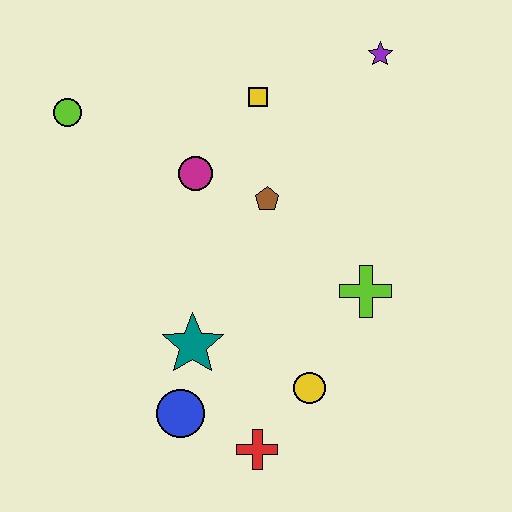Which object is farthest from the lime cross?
The lime circle is farthest from the lime cross.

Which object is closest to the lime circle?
The magenta circle is closest to the lime circle.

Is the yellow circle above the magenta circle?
No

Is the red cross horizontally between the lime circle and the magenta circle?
No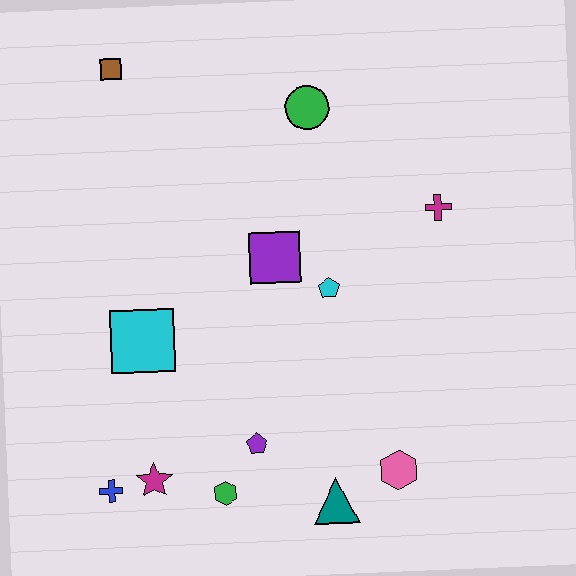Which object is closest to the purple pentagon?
The green hexagon is closest to the purple pentagon.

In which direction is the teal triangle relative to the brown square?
The teal triangle is below the brown square.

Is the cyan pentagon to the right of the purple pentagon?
Yes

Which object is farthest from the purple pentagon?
The brown square is farthest from the purple pentagon.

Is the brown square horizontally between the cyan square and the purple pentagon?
No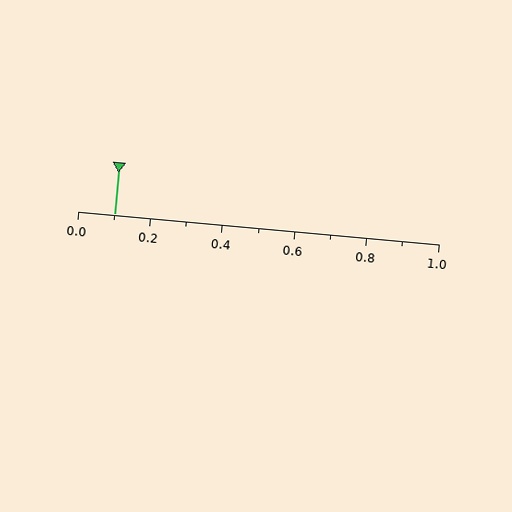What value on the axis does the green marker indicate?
The marker indicates approximately 0.1.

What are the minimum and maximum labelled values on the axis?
The axis runs from 0.0 to 1.0.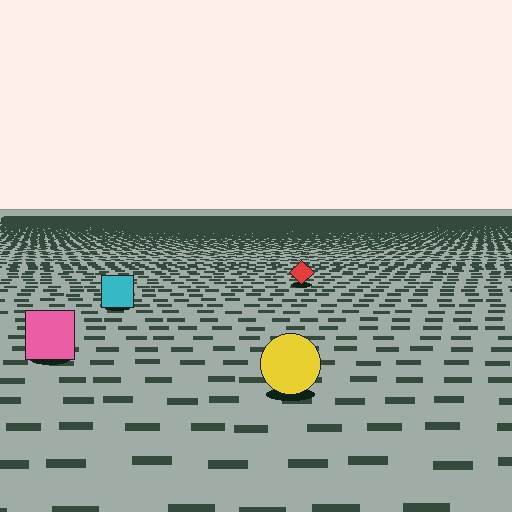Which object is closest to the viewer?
The yellow circle is closest. The texture marks near it are larger and more spread out.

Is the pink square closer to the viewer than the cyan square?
Yes. The pink square is closer — you can tell from the texture gradient: the ground texture is coarser near it.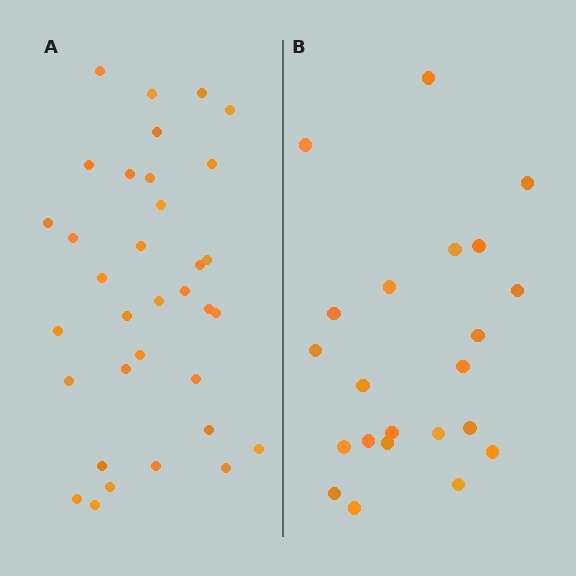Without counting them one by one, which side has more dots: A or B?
Region A (the left region) has more dots.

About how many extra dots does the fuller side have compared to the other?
Region A has roughly 12 or so more dots than region B.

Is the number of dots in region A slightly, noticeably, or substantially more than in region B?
Region A has substantially more. The ratio is roughly 1.5 to 1.